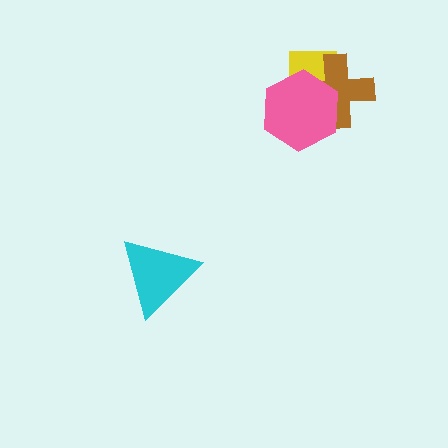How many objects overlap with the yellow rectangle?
2 objects overlap with the yellow rectangle.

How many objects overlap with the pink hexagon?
2 objects overlap with the pink hexagon.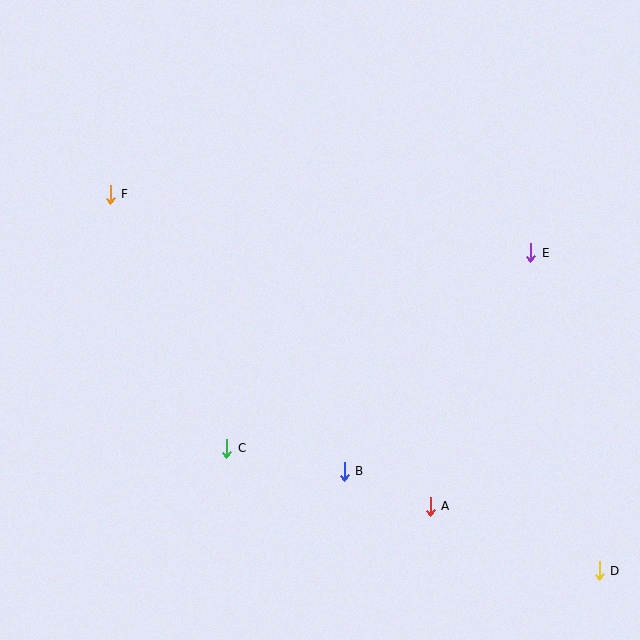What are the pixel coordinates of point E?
Point E is at (531, 253).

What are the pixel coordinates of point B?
Point B is at (344, 471).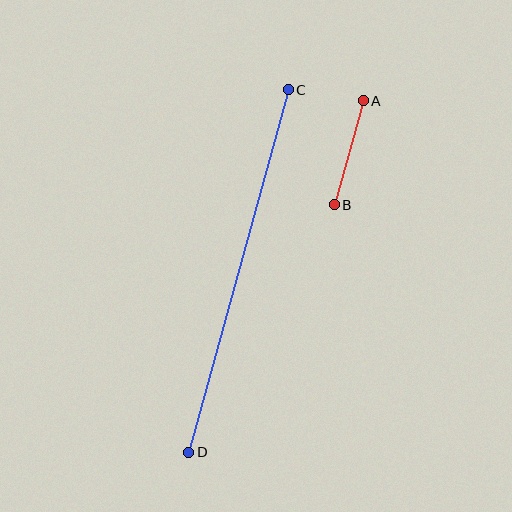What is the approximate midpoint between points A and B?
The midpoint is at approximately (349, 153) pixels.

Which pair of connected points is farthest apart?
Points C and D are farthest apart.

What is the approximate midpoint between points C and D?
The midpoint is at approximately (239, 271) pixels.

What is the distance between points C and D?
The distance is approximately 376 pixels.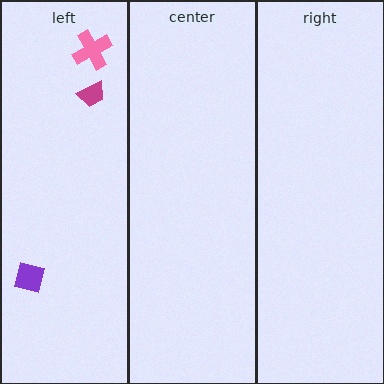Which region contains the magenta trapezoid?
The left region.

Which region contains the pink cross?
The left region.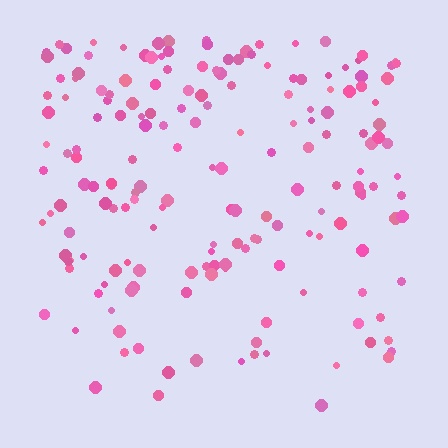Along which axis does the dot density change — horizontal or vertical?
Vertical.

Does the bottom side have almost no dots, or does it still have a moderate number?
Still a moderate number, just noticeably fewer than the top.